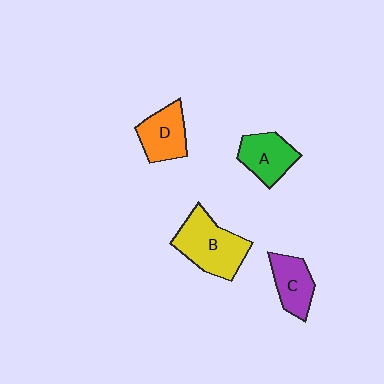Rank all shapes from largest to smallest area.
From largest to smallest: B (yellow), D (orange), A (green), C (purple).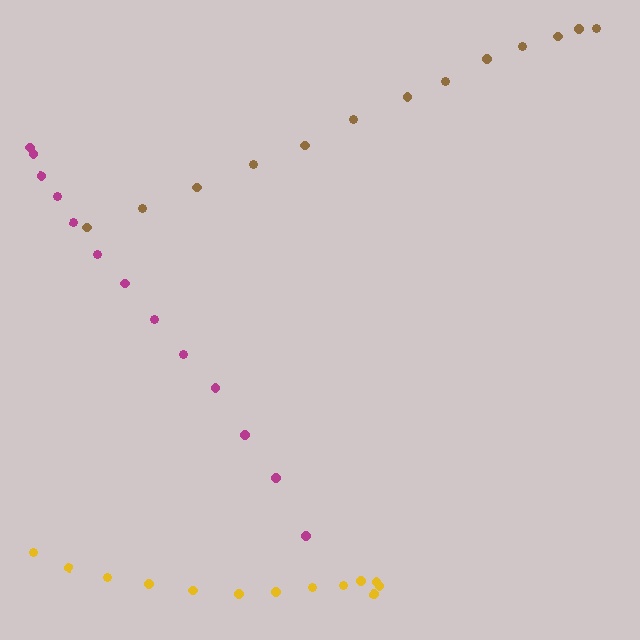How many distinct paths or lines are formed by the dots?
There are 3 distinct paths.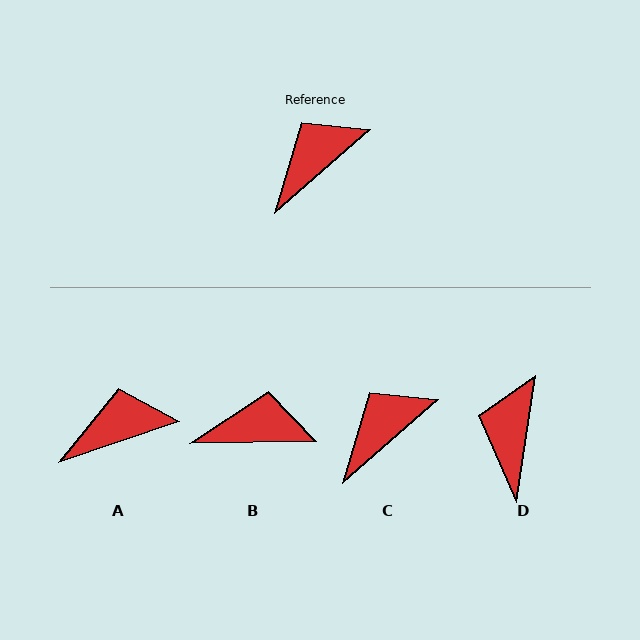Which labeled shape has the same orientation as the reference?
C.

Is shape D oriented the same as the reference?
No, it is off by about 40 degrees.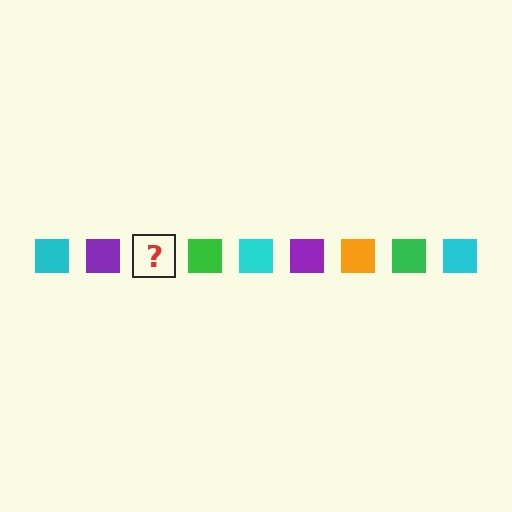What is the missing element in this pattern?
The missing element is an orange square.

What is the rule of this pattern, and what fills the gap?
The rule is that the pattern cycles through cyan, purple, orange, green squares. The gap should be filled with an orange square.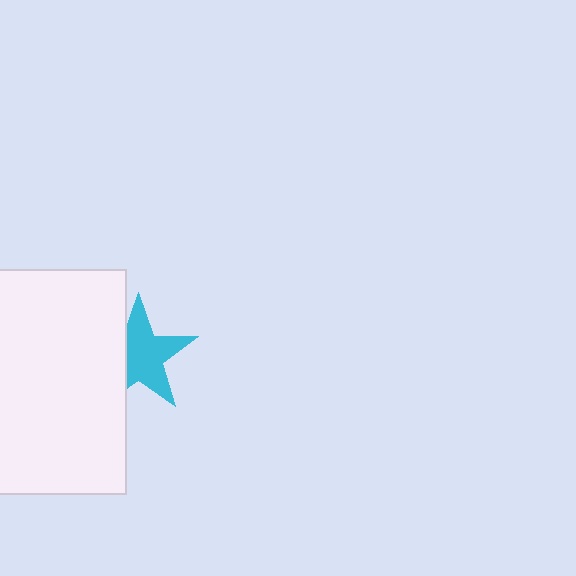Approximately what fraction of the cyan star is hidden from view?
Roughly 32% of the cyan star is hidden behind the white rectangle.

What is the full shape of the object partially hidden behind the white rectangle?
The partially hidden object is a cyan star.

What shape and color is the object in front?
The object in front is a white rectangle.